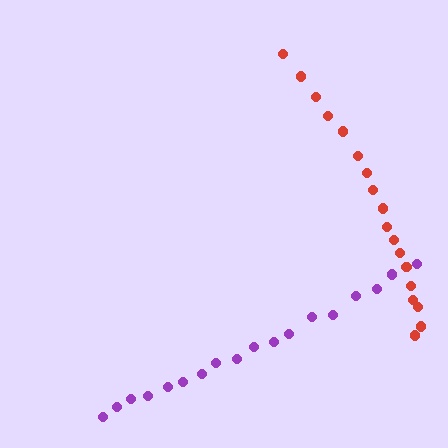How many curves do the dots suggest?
There are 2 distinct paths.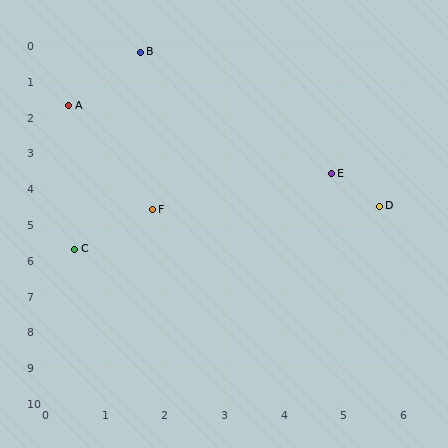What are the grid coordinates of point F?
Point F is at approximately (1.8, 4.6).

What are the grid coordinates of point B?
Point B is at approximately (1.6, 0.2).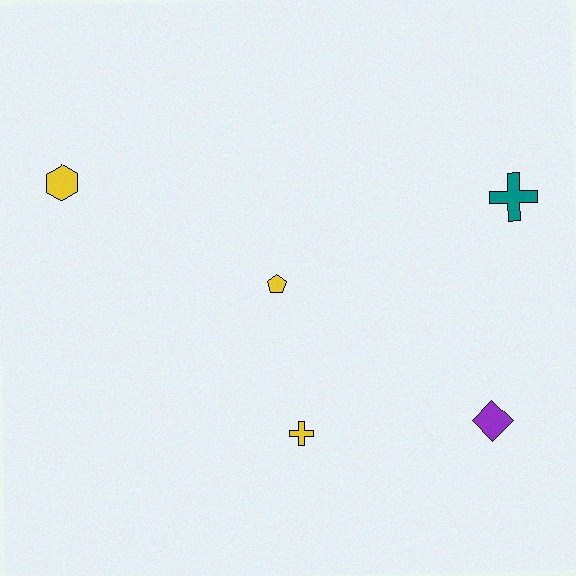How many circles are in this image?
There are no circles.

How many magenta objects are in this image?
There are no magenta objects.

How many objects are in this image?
There are 5 objects.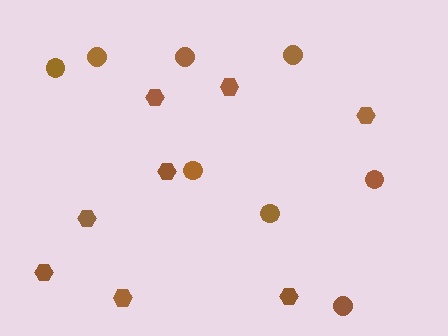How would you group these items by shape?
There are 2 groups: one group of hexagons (8) and one group of circles (8).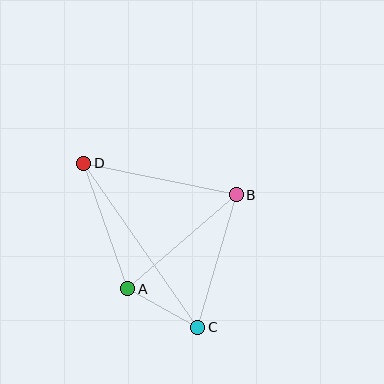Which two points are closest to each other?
Points A and C are closest to each other.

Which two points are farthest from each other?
Points C and D are farthest from each other.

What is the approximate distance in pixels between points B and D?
The distance between B and D is approximately 155 pixels.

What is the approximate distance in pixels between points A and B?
The distance between A and B is approximately 144 pixels.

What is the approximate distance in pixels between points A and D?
The distance between A and D is approximately 133 pixels.